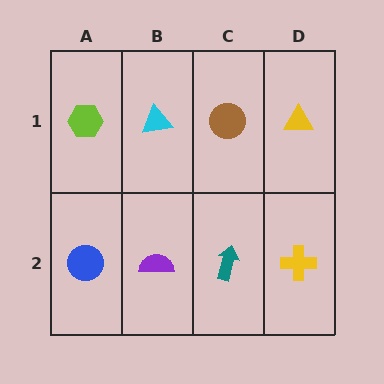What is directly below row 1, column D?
A yellow cross.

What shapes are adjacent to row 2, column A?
A lime hexagon (row 1, column A), a purple semicircle (row 2, column B).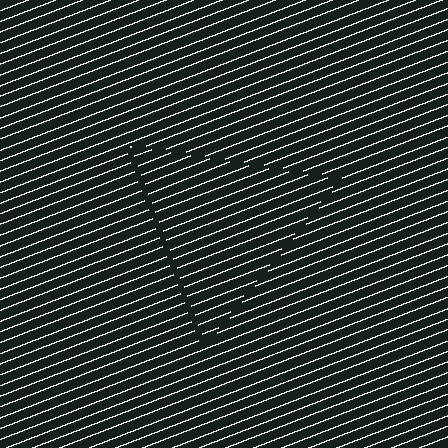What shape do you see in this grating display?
An illusory triangle. The interior of the shape contains the same grating, shifted by half a period — the contour is defined by the phase discontinuity where line-ends from the inner and outer gratings abut.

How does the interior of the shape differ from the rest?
The interior of the shape contains the same grating, shifted by half a period — the contour is defined by the phase discontinuity where line-ends from the inner and outer gratings abut.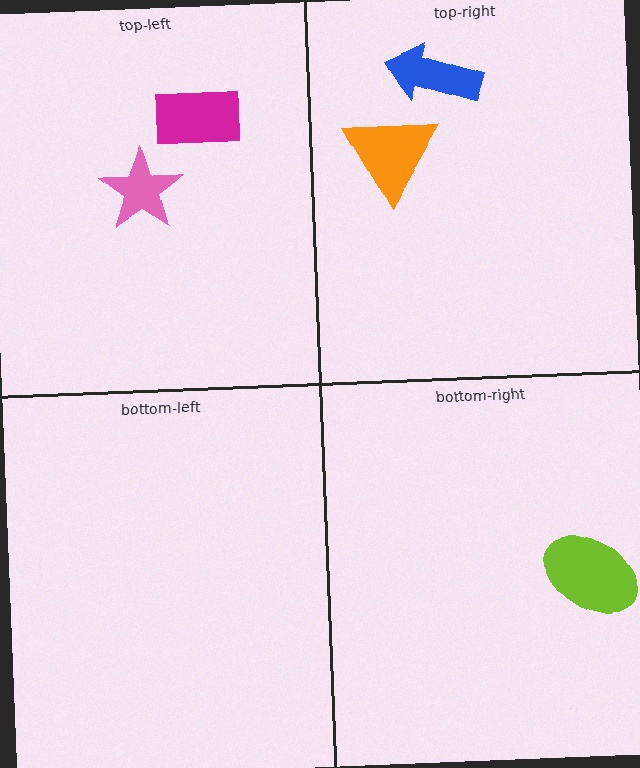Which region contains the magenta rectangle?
The top-left region.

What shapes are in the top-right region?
The blue arrow, the orange triangle.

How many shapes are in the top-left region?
2.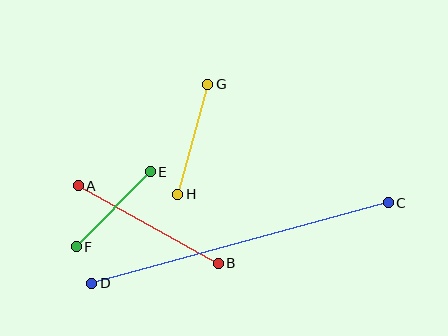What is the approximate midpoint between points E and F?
The midpoint is at approximately (113, 209) pixels.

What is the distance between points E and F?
The distance is approximately 106 pixels.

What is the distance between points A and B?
The distance is approximately 160 pixels.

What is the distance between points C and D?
The distance is approximately 307 pixels.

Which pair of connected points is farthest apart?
Points C and D are farthest apart.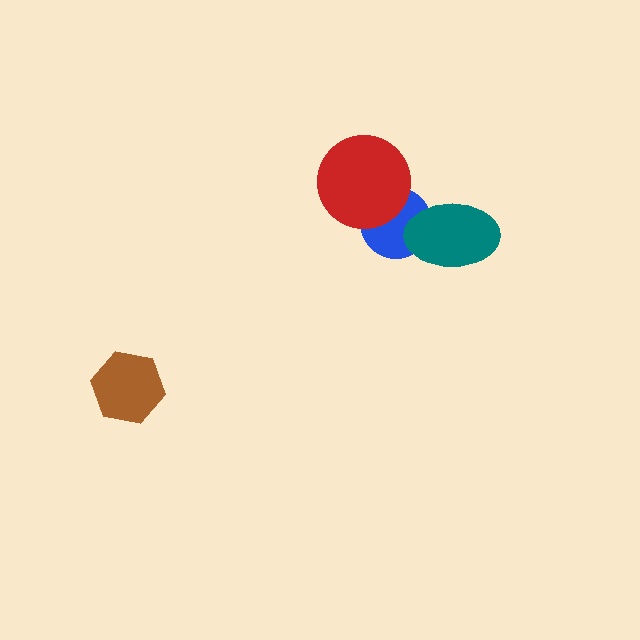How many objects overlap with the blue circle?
2 objects overlap with the blue circle.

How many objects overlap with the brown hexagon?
0 objects overlap with the brown hexagon.